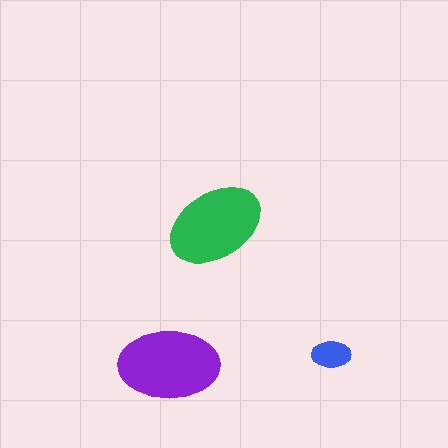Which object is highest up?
The green ellipse is topmost.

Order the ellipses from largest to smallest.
the purple one, the green one, the blue one.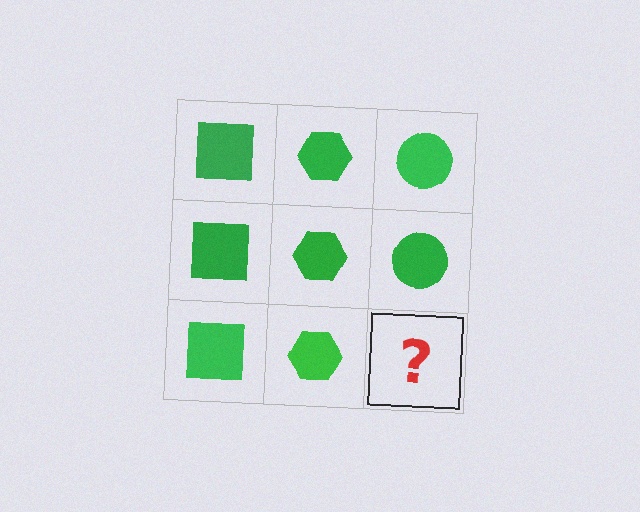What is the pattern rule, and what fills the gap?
The rule is that each column has a consistent shape. The gap should be filled with a green circle.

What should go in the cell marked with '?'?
The missing cell should contain a green circle.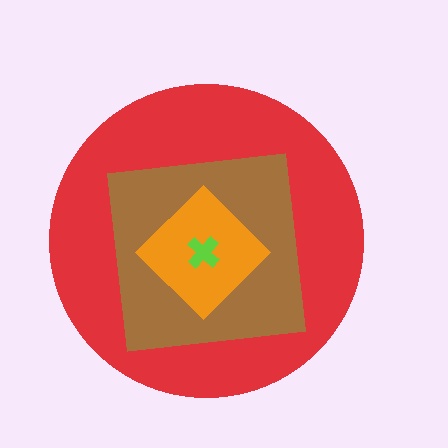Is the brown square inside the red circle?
Yes.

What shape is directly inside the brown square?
The orange diamond.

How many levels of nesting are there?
4.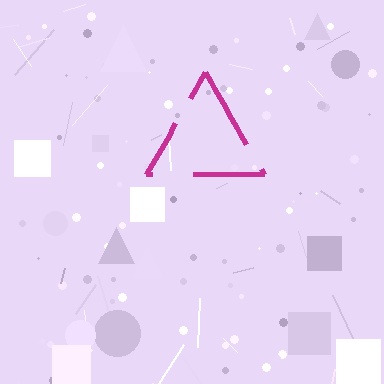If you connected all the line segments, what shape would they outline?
They would outline a triangle.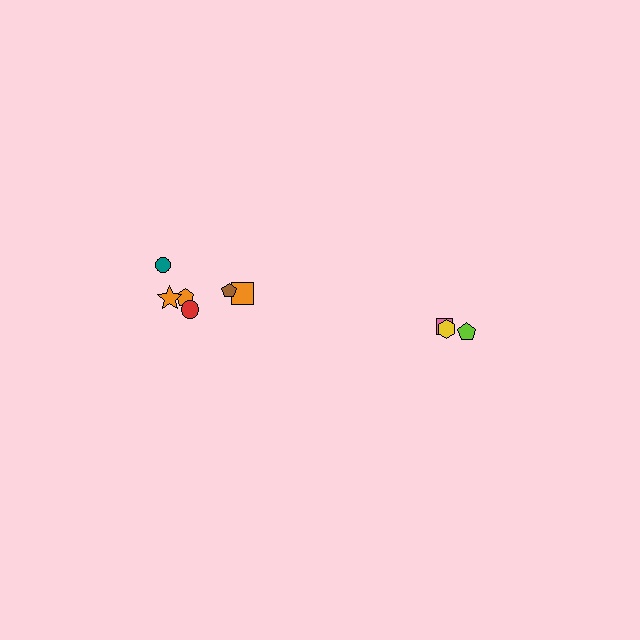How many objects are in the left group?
There are 6 objects.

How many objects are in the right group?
There are 3 objects.